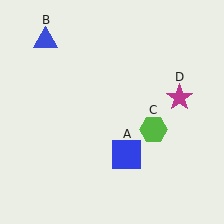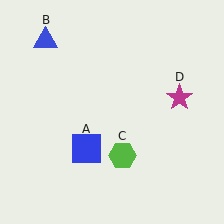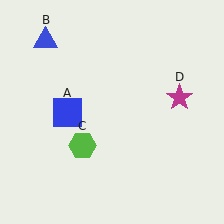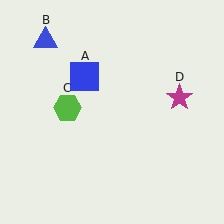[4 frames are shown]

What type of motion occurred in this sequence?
The blue square (object A), lime hexagon (object C) rotated clockwise around the center of the scene.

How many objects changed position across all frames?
2 objects changed position: blue square (object A), lime hexagon (object C).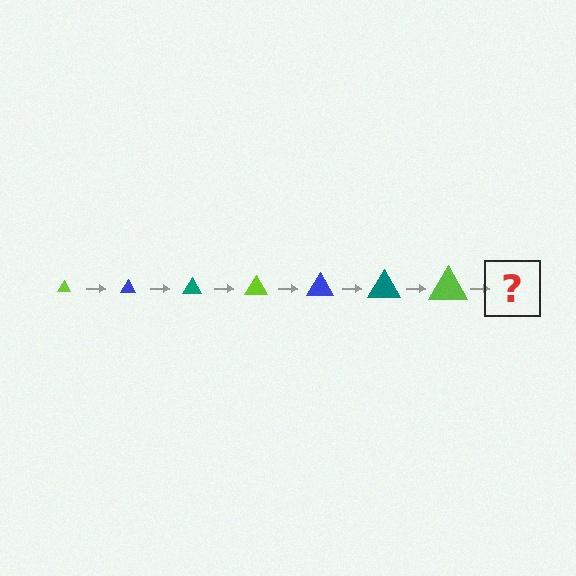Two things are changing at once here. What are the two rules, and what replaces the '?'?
The two rules are that the triangle grows larger each step and the color cycles through lime, blue, and teal. The '?' should be a blue triangle, larger than the previous one.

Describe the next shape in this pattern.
It should be a blue triangle, larger than the previous one.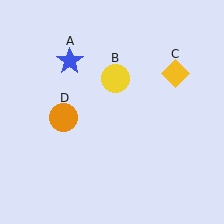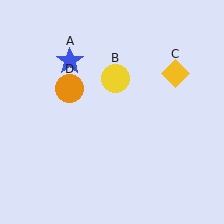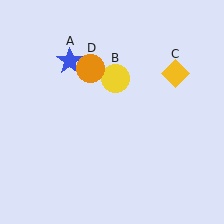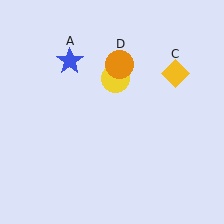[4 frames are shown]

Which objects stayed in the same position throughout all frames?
Blue star (object A) and yellow circle (object B) and yellow diamond (object C) remained stationary.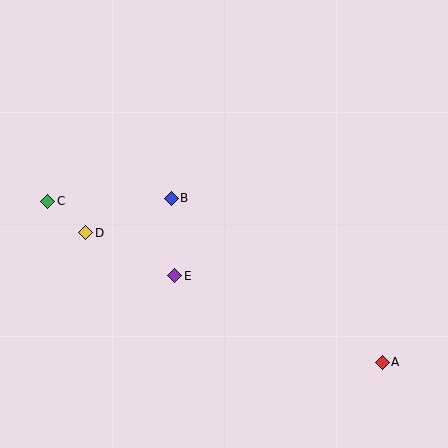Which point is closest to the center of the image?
Point B at (171, 198) is closest to the center.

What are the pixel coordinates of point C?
Point C is at (48, 201).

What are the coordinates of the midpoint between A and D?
The midpoint between A and D is at (234, 298).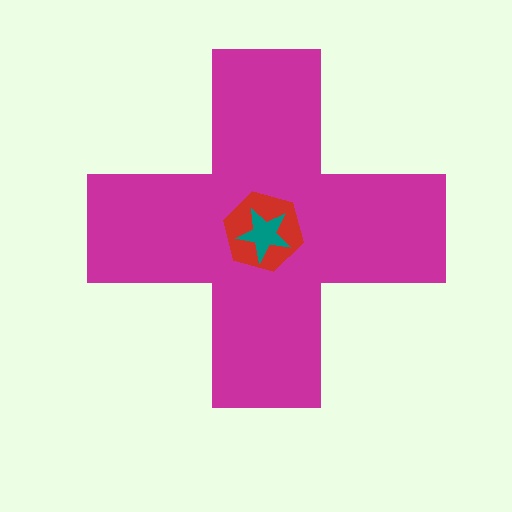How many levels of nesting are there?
3.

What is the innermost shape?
The teal star.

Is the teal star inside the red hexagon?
Yes.